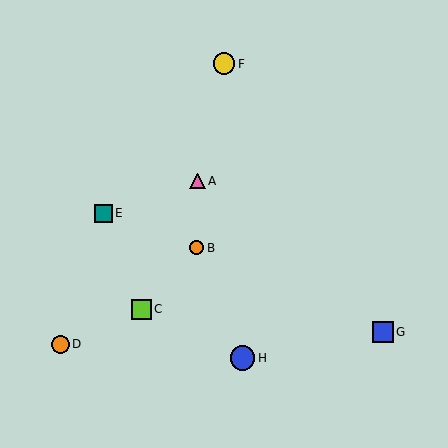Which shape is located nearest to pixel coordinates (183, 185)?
The pink triangle (labeled A) at (197, 181) is nearest to that location.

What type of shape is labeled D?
Shape D is an orange circle.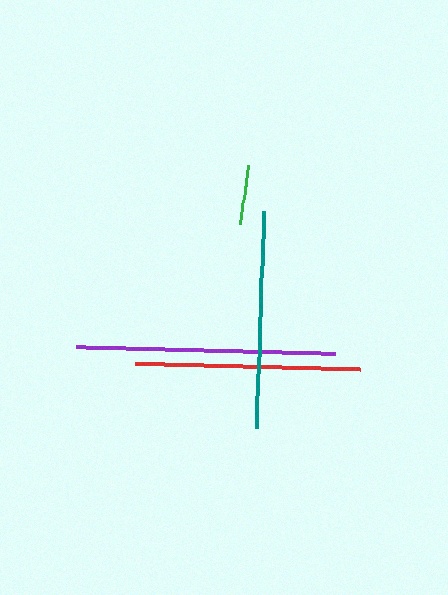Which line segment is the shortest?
The green line is the shortest at approximately 60 pixels.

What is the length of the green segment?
The green segment is approximately 60 pixels long.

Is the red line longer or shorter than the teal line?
The red line is longer than the teal line.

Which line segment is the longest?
The purple line is the longest at approximately 259 pixels.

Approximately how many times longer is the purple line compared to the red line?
The purple line is approximately 1.1 times the length of the red line.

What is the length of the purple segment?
The purple segment is approximately 259 pixels long.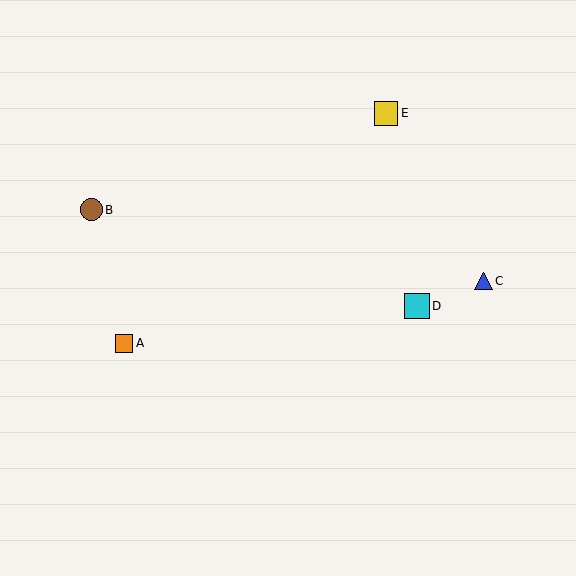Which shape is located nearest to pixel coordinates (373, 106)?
The yellow square (labeled E) at (386, 113) is nearest to that location.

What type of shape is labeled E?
Shape E is a yellow square.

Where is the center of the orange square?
The center of the orange square is at (124, 343).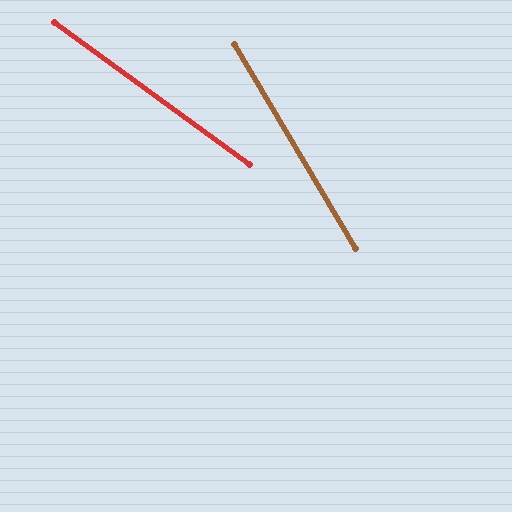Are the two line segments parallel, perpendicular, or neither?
Neither parallel nor perpendicular — they differ by about 23°.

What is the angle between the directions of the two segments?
Approximately 23 degrees.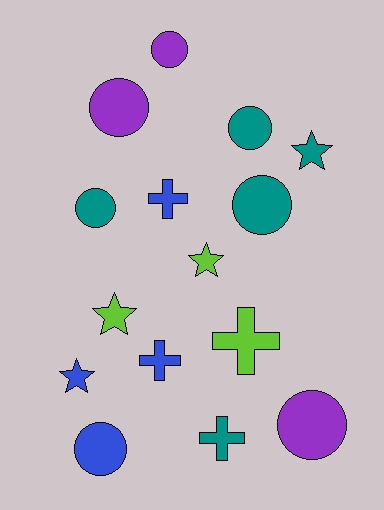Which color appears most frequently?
Teal, with 5 objects.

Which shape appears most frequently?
Circle, with 7 objects.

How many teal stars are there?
There is 1 teal star.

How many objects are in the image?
There are 15 objects.